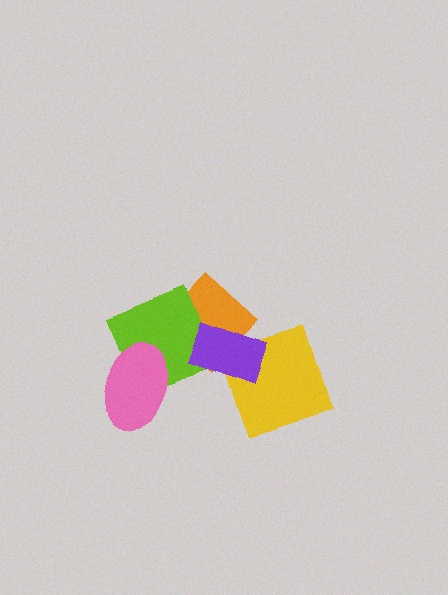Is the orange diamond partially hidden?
Yes, it is partially covered by another shape.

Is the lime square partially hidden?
Yes, it is partially covered by another shape.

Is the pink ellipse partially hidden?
No, no other shape covers it.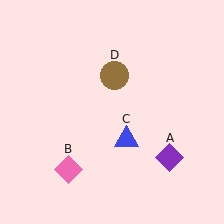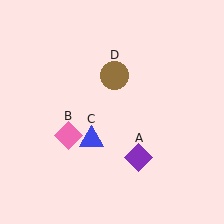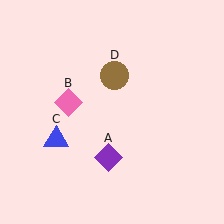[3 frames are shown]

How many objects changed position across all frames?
3 objects changed position: purple diamond (object A), pink diamond (object B), blue triangle (object C).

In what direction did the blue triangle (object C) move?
The blue triangle (object C) moved left.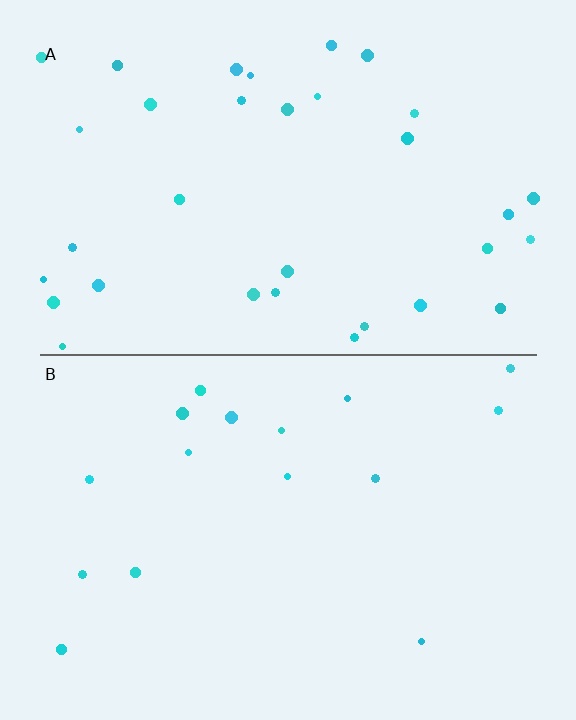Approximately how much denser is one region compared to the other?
Approximately 2.1× — region A over region B.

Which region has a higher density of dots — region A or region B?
A (the top).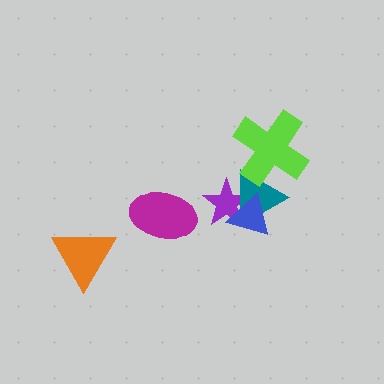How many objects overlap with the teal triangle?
3 objects overlap with the teal triangle.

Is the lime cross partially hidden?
No, no other shape covers it.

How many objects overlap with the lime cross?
1 object overlaps with the lime cross.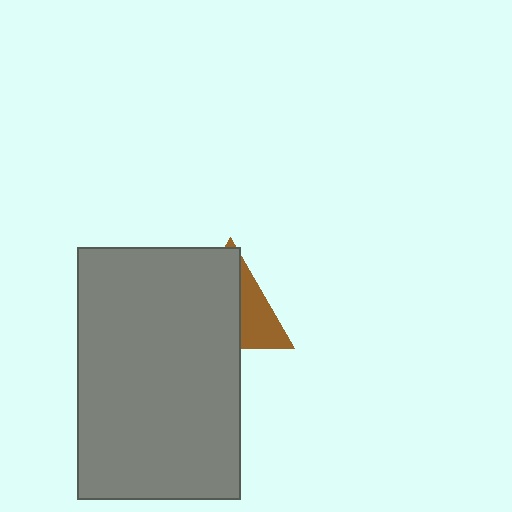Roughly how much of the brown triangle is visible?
A small part of it is visible (roughly 35%).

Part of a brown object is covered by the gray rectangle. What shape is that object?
It is a triangle.